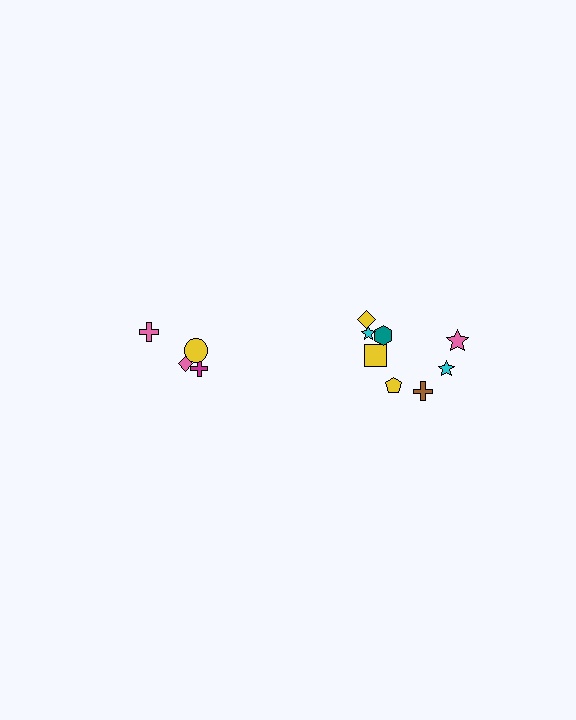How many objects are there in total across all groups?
There are 12 objects.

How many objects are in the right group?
There are 8 objects.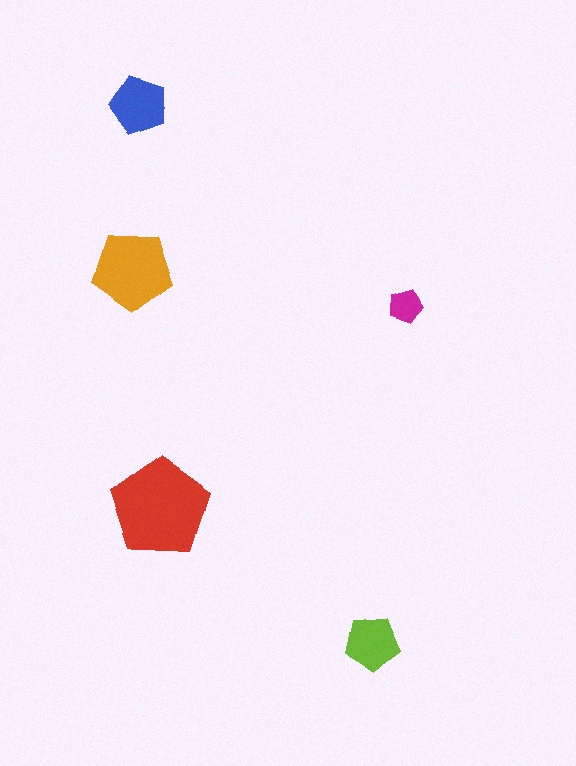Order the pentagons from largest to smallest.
the red one, the orange one, the blue one, the lime one, the magenta one.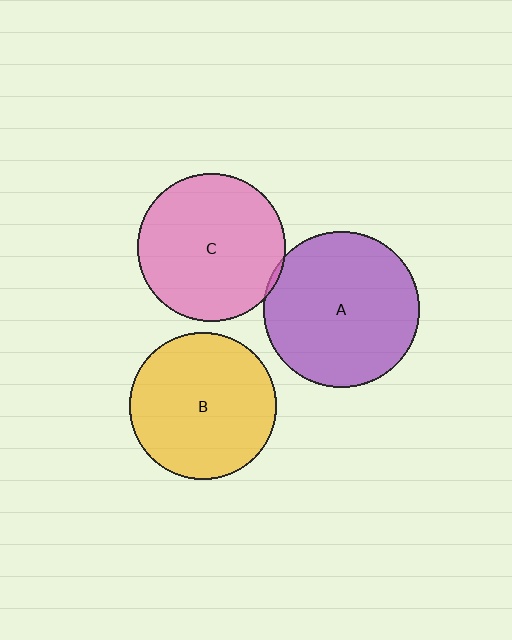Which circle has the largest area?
Circle A (purple).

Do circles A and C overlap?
Yes.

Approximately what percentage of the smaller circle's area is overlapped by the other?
Approximately 5%.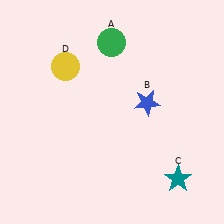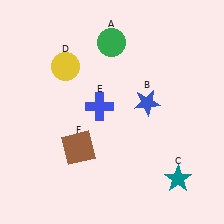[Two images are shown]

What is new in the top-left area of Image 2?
A blue cross (E) was added in the top-left area of Image 2.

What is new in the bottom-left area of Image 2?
A brown square (F) was added in the bottom-left area of Image 2.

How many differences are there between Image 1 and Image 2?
There are 2 differences between the two images.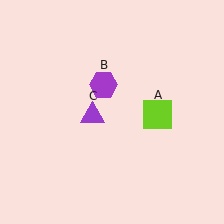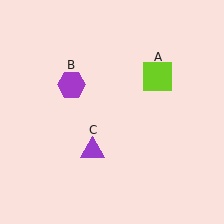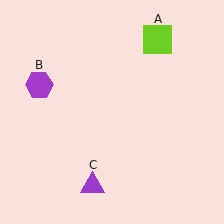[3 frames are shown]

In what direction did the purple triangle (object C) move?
The purple triangle (object C) moved down.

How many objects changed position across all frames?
3 objects changed position: lime square (object A), purple hexagon (object B), purple triangle (object C).